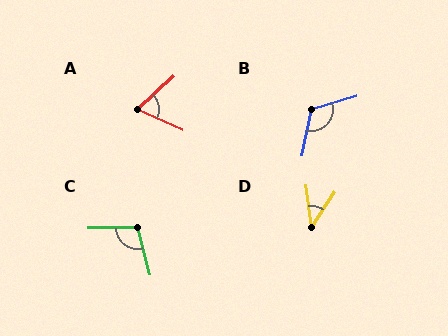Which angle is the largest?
B, at approximately 118 degrees.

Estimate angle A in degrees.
Approximately 67 degrees.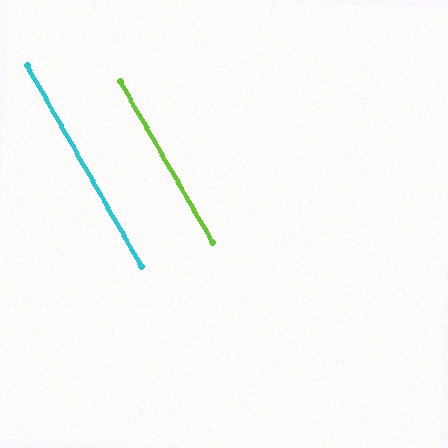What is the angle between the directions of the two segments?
Approximately 0 degrees.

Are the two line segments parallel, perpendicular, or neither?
Parallel — their directions differ by only 0.3°.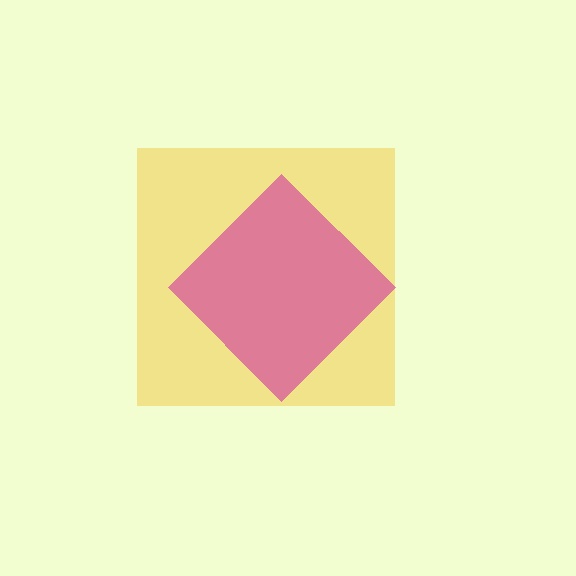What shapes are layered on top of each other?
The layered shapes are: a yellow square, a magenta diamond.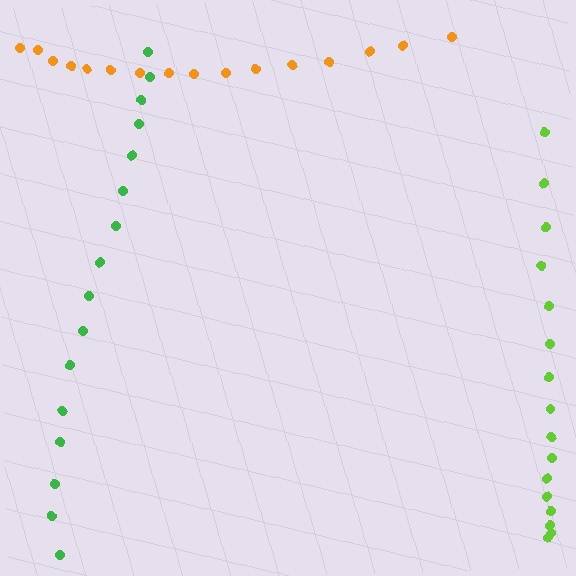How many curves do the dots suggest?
There are 3 distinct paths.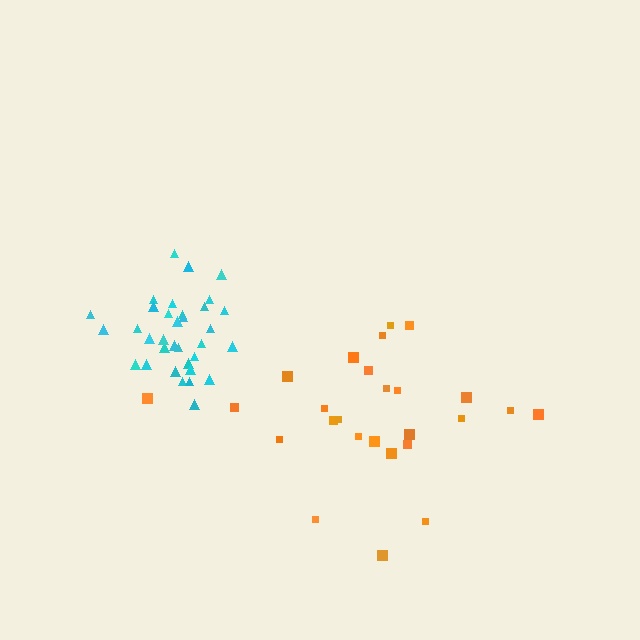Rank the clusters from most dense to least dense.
cyan, orange.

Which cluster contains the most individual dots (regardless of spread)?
Cyan (34).